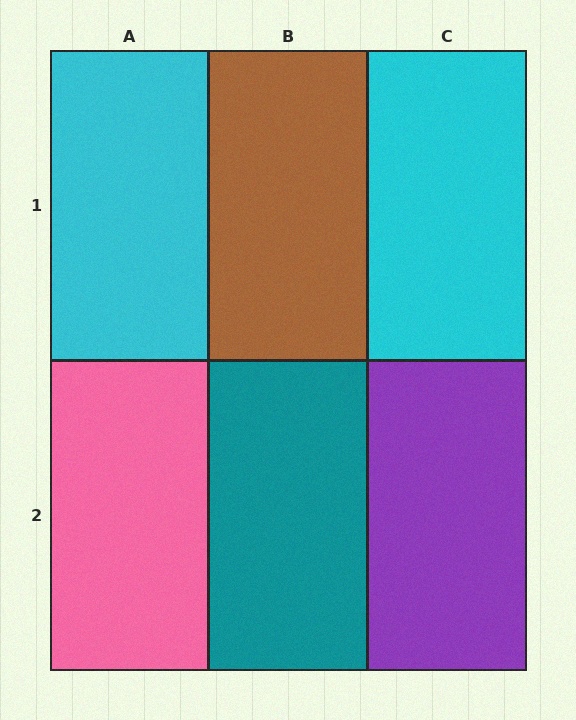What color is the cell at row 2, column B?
Teal.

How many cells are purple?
1 cell is purple.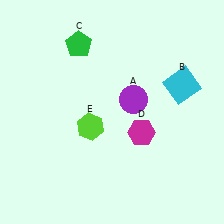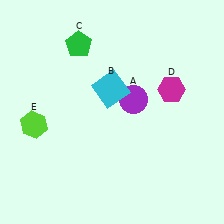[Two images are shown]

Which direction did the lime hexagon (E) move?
The lime hexagon (E) moved left.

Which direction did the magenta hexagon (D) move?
The magenta hexagon (D) moved up.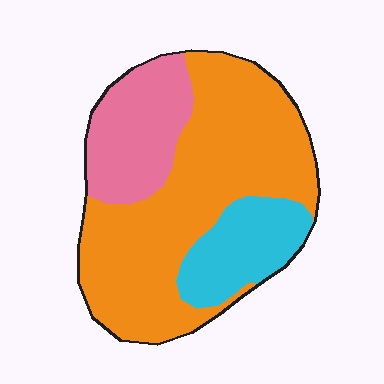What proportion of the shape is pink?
Pink covers around 20% of the shape.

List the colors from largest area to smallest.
From largest to smallest: orange, pink, cyan.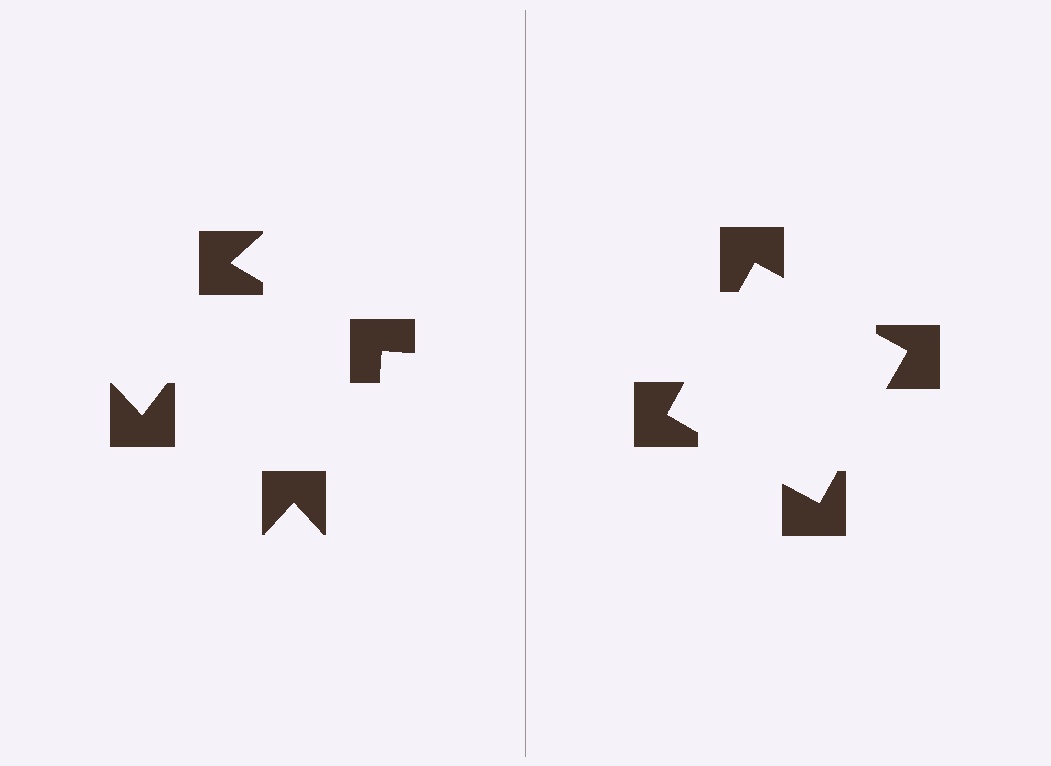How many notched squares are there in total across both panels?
8 — 4 on each side.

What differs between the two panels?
The notched squares are positioned identically on both sides; only the wedge orientations differ. On the right they align to a square; on the left they are misaligned.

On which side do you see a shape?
An illusory square appears on the right side. On the left side the wedge cuts are rotated, so no coherent shape forms.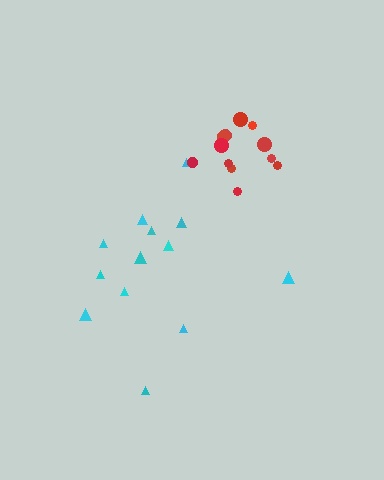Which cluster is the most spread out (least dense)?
Cyan.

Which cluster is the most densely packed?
Red.